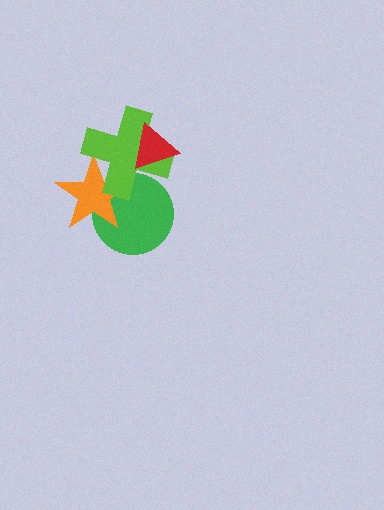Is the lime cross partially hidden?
Yes, it is partially covered by another shape.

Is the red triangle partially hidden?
No, no other shape covers it.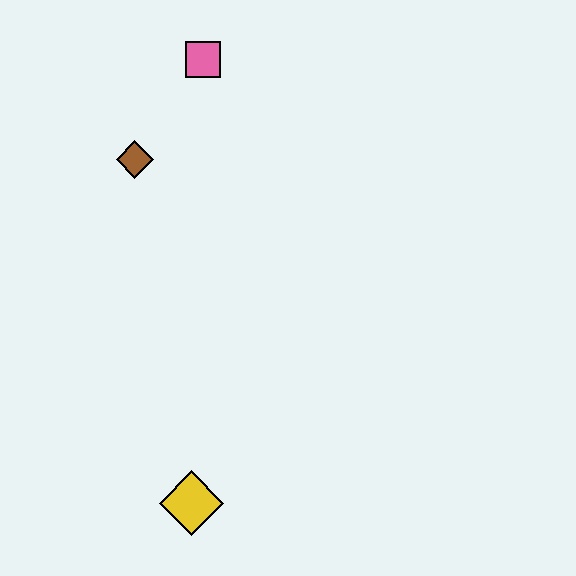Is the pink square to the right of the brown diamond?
Yes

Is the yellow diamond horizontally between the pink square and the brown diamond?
Yes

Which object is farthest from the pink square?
The yellow diamond is farthest from the pink square.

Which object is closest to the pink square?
The brown diamond is closest to the pink square.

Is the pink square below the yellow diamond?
No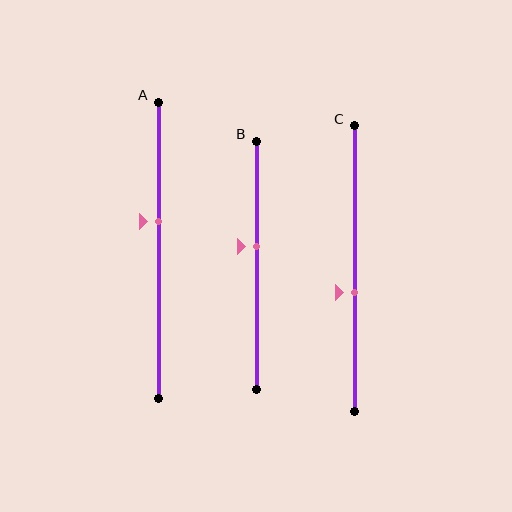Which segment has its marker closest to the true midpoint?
Segment B has its marker closest to the true midpoint.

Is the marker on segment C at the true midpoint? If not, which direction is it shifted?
No, the marker on segment C is shifted downward by about 8% of the segment length.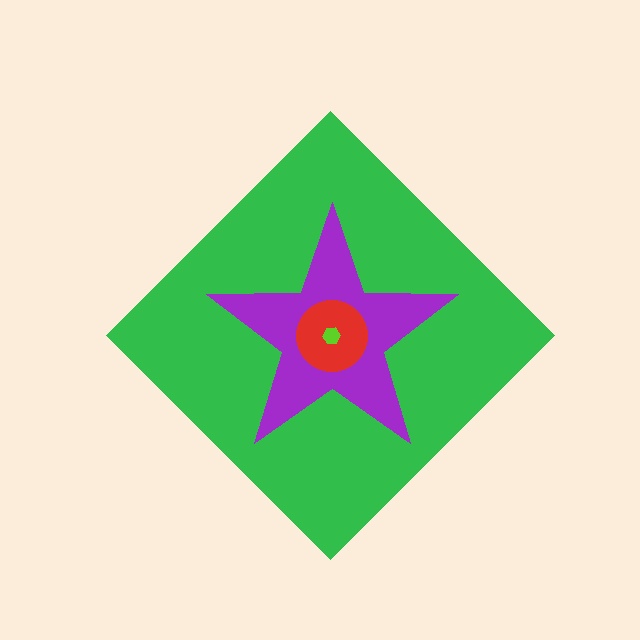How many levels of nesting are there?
4.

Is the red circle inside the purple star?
Yes.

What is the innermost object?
The lime hexagon.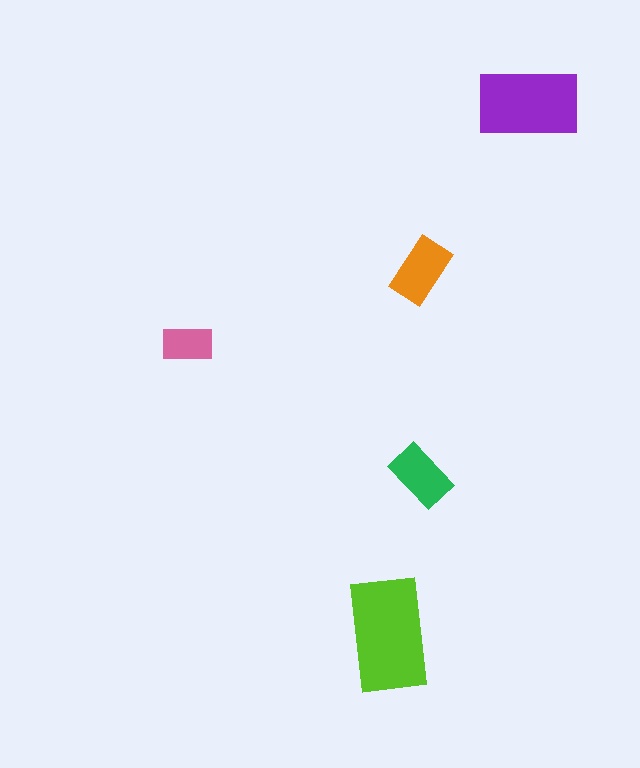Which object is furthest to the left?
The pink rectangle is leftmost.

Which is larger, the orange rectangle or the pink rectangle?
The orange one.